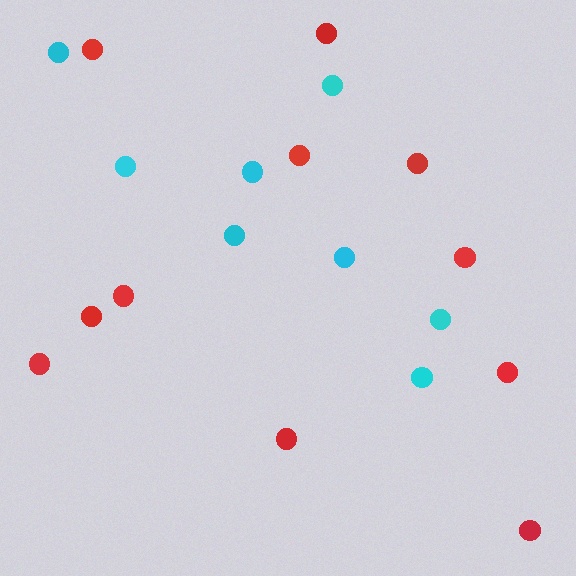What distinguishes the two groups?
There are 2 groups: one group of cyan circles (8) and one group of red circles (11).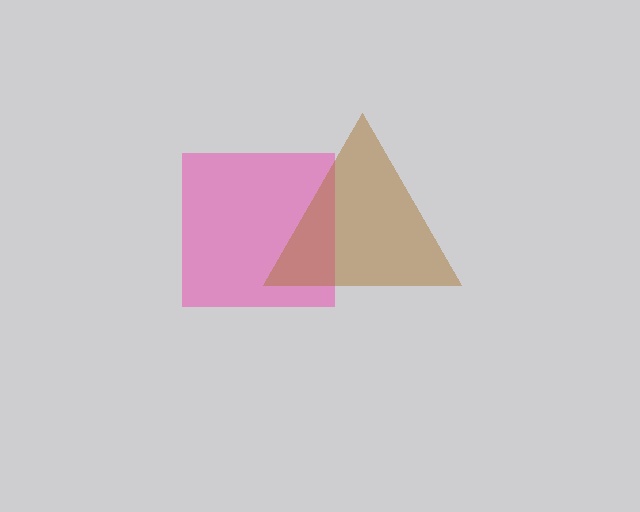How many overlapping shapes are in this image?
There are 2 overlapping shapes in the image.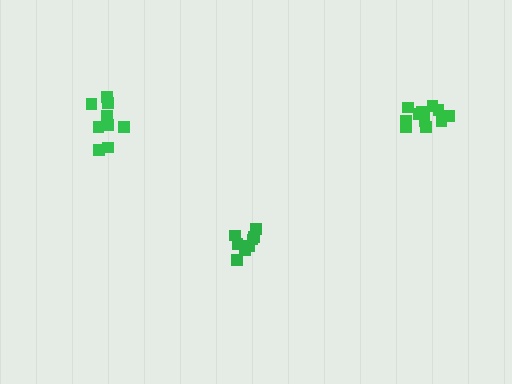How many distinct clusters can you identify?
There are 3 distinct clusters.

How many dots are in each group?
Group 1: 8 dots, Group 2: 9 dots, Group 3: 12 dots (29 total).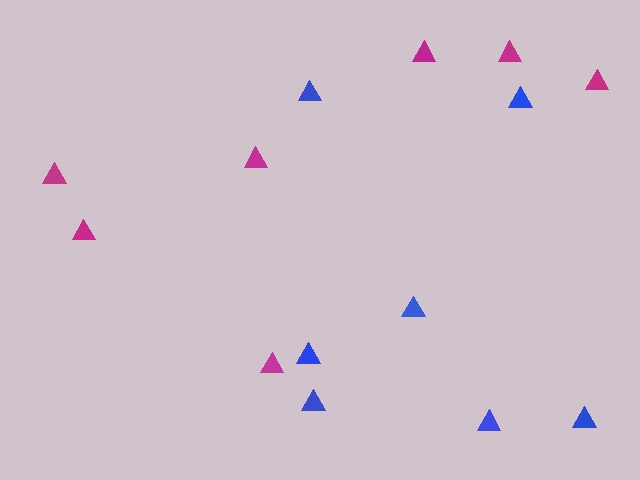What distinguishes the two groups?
There are 2 groups: one group of magenta triangles (7) and one group of blue triangles (7).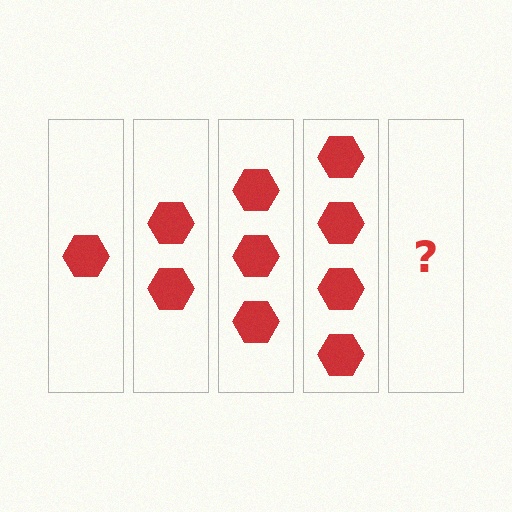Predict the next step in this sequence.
The next step is 5 hexagons.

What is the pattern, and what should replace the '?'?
The pattern is that each step adds one more hexagon. The '?' should be 5 hexagons.